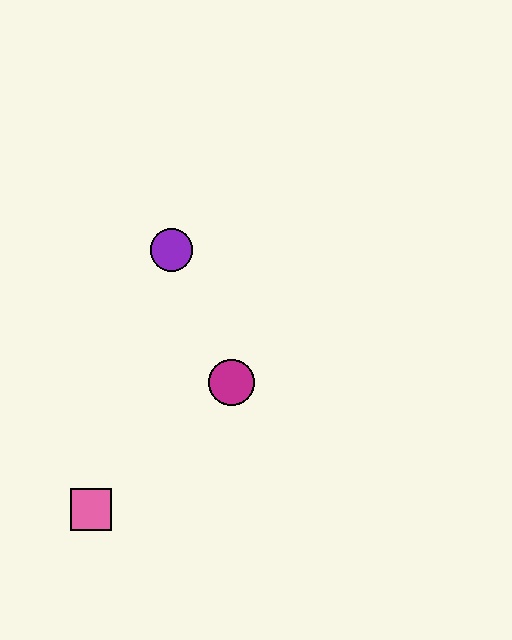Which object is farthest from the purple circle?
The pink square is farthest from the purple circle.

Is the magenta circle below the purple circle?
Yes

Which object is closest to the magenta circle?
The purple circle is closest to the magenta circle.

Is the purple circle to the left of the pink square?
No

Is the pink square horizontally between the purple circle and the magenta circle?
No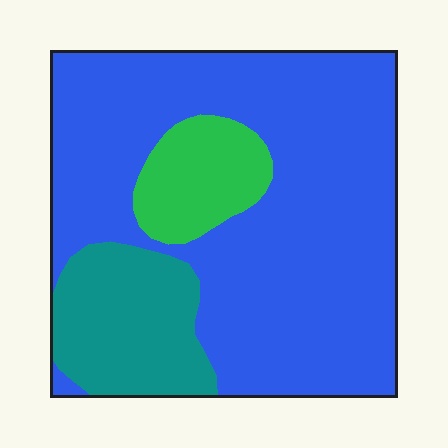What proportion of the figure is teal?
Teal takes up about one sixth (1/6) of the figure.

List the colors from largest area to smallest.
From largest to smallest: blue, teal, green.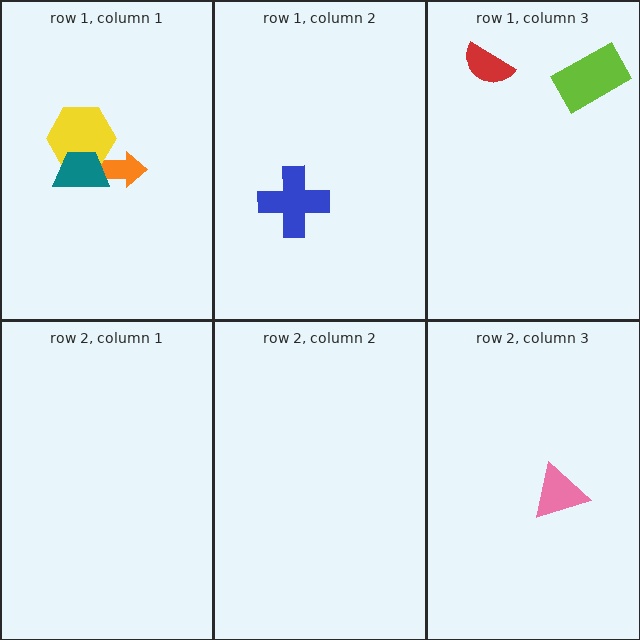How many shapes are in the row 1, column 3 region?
2.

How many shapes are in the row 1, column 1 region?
3.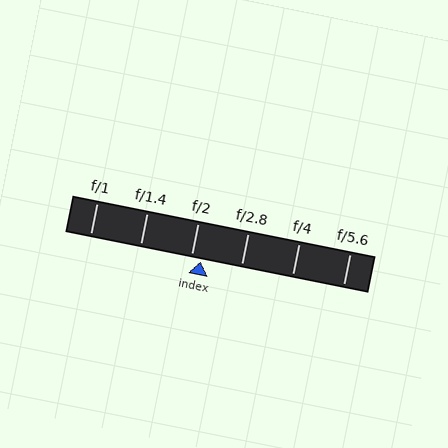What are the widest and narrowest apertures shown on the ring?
The widest aperture shown is f/1 and the narrowest is f/5.6.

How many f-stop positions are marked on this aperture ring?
There are 6 f-stop positions marked.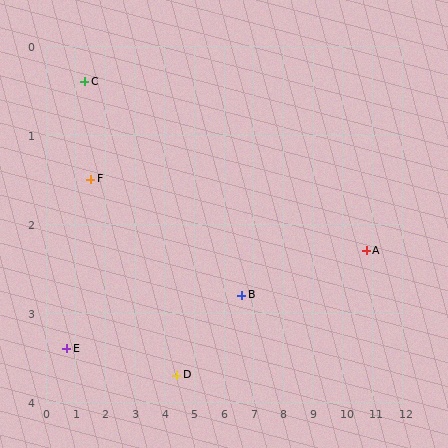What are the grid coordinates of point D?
Point D is at approximately (4.4, 3.7).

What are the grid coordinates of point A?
Point A is at approximately (10.8, 2.3).